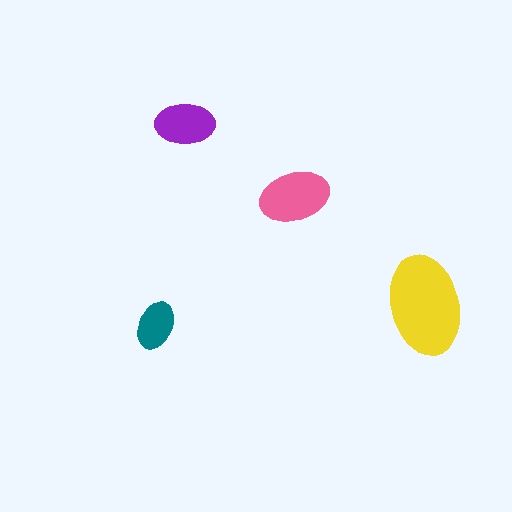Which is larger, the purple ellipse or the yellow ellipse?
The yellow one.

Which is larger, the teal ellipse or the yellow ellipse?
The yellow one.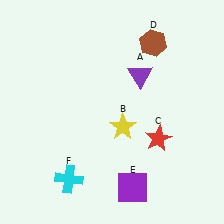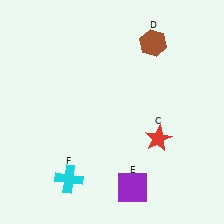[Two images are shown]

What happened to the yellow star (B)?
The yellow star (B) was removed in Image 2. It was in the bottom-right area of Image 1.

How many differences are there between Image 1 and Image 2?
There are 2 differences between the two images.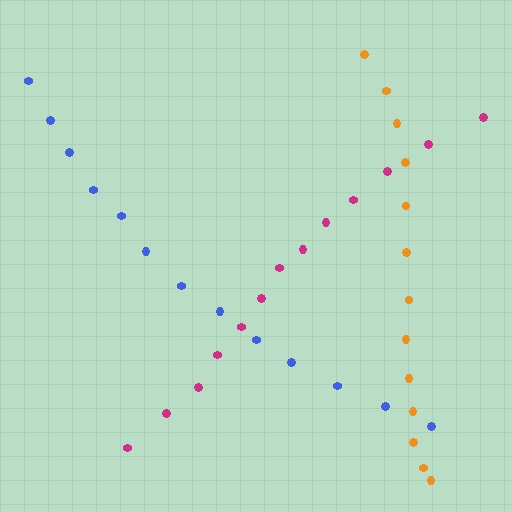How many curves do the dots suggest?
There are 3 distinct paths.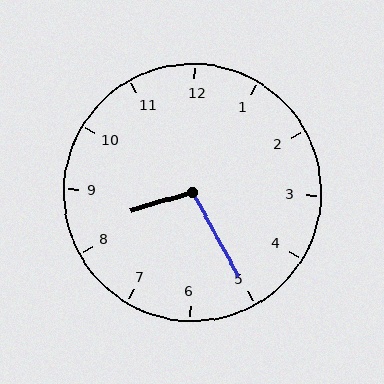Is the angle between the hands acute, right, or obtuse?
It is obtuse.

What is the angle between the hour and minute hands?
Approximately 102 degrees.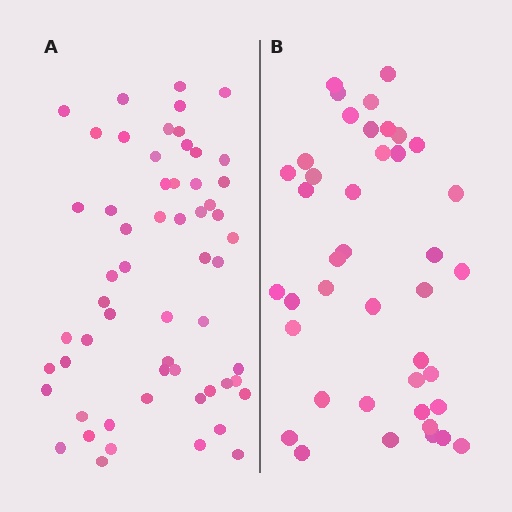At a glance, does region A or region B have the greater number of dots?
Region A (the left region) has more dots.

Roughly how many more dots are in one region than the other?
Region A has approximately 15 more dots than region B.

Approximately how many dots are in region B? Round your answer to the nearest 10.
About 40 dots. (The exact count is 41, which rounds to 40.)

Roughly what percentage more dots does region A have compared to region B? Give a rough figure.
About 40% more.